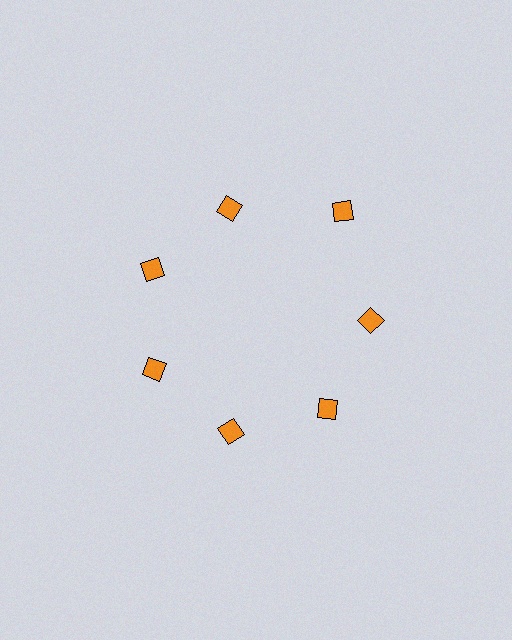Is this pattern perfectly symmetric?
No. The 7 orange squares are arranged in a ring, but one element near the 1 o'clock position is pushed outward from the center, breaking the 7-fold rotational symmetry.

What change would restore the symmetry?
The symmetry would be restored by moving it inward, back onto the ring so that all 7 squares sit at equal angles and equal distance from the center.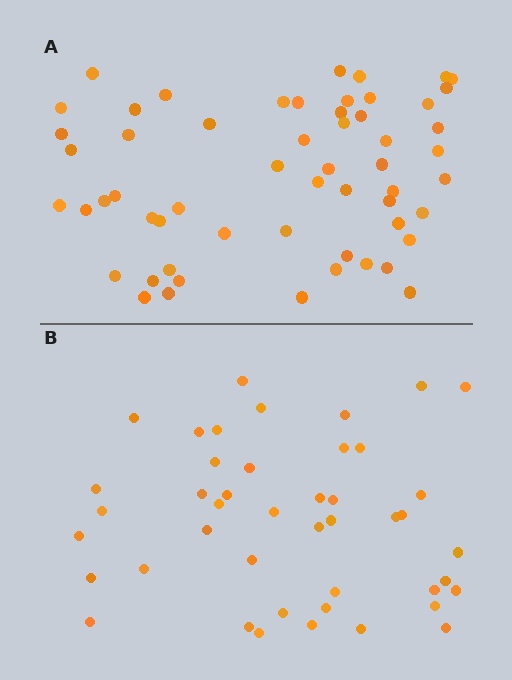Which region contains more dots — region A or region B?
Region A (the top region) has more dots.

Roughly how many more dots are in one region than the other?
Region A has approximately 15 more dots than region B.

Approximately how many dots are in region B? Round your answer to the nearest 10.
About 40 dots. (The exact count is 44, which rounds to 40.)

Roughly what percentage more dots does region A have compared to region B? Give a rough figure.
About 30% more.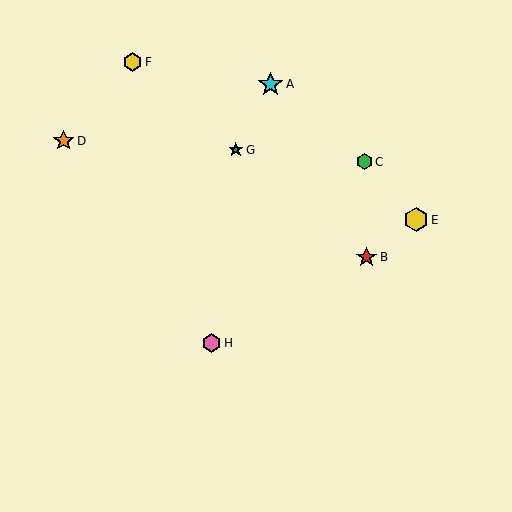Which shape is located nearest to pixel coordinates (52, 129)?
The orange star (labeled D) at (64, 141) is nearest to that location.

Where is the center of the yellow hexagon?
The center of the yellow hexagon is at (133, 62).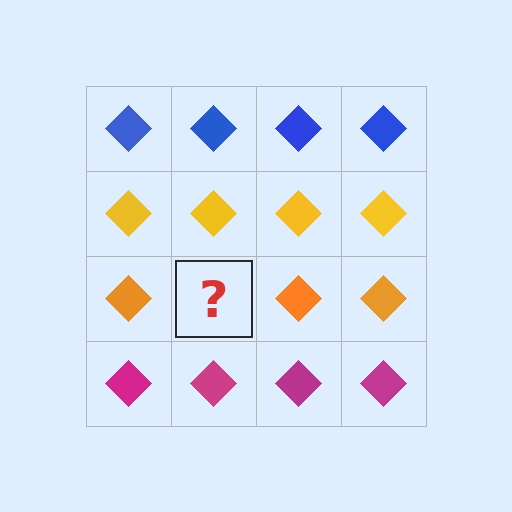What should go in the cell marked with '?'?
The missing cell should contain an orange diamond.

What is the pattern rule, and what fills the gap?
The rule is that each row has a consistent color. The gap should be filled with an orange diamond.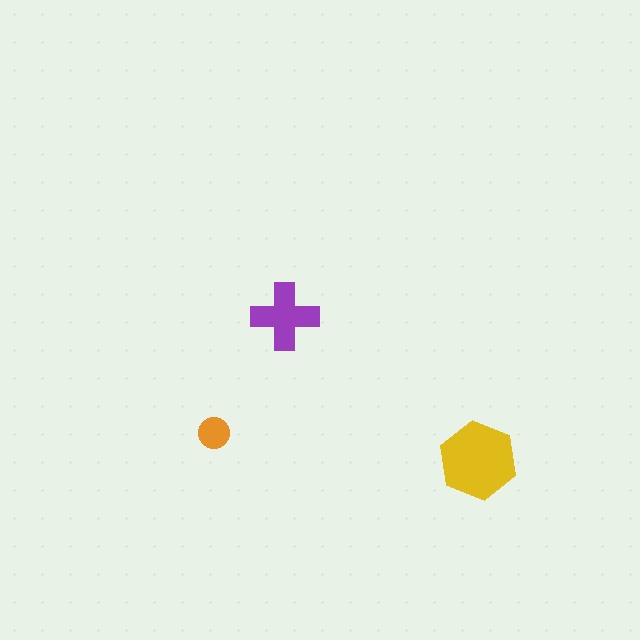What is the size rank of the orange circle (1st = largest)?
3rd.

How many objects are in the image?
There are 3 objects in the image.